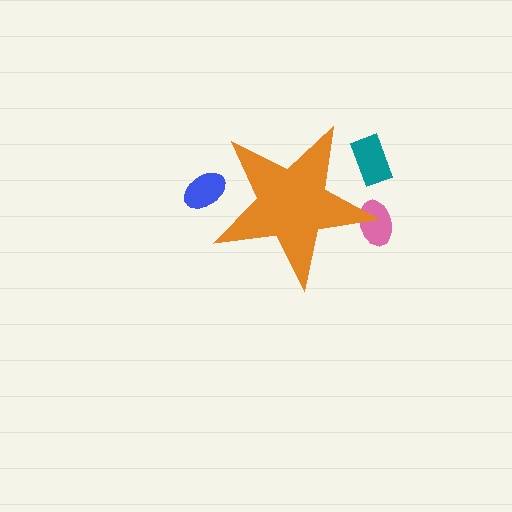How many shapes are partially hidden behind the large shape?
3 shapes are partially hidden.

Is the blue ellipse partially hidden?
Yes, the blue ellipse is partially hidden behind the orange star.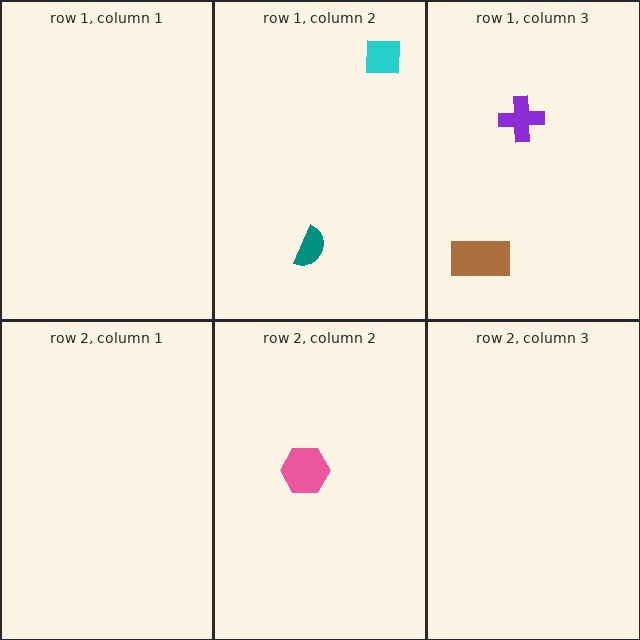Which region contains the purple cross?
The row 1, column 3 region.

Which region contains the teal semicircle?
The row 1, column 2 region.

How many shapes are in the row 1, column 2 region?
2.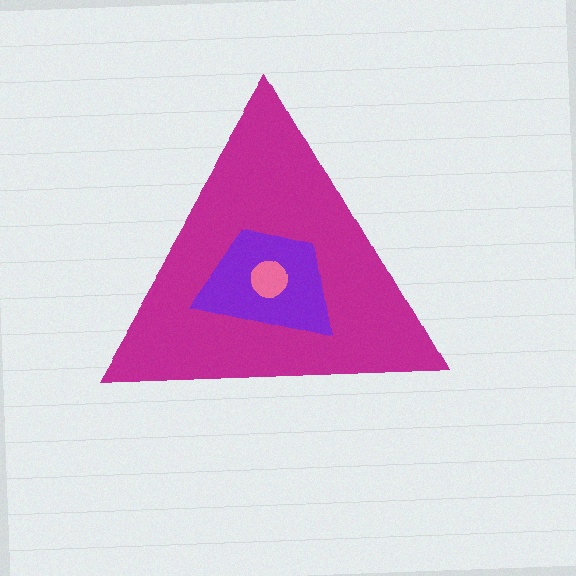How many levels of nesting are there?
3.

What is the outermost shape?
The magenta triangle.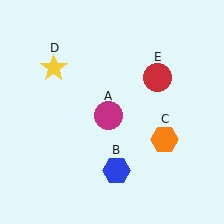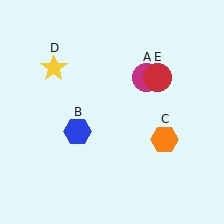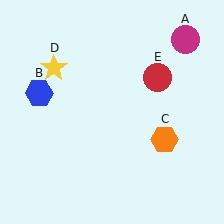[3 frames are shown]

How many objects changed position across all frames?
2 objects changed position: magenta circle (object A), blue hexagon (object B).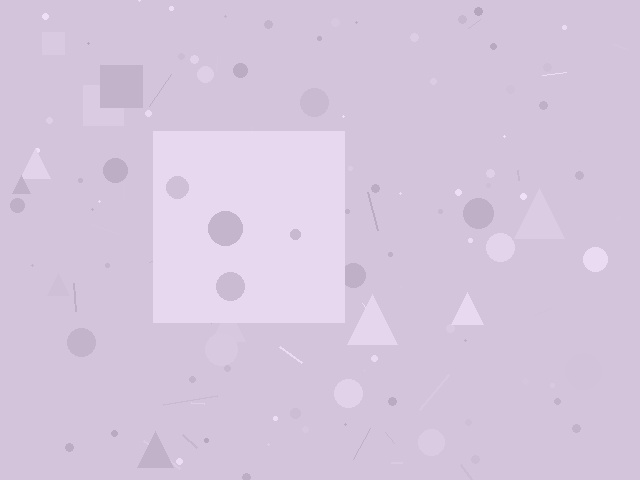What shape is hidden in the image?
A square is hidden in the image.